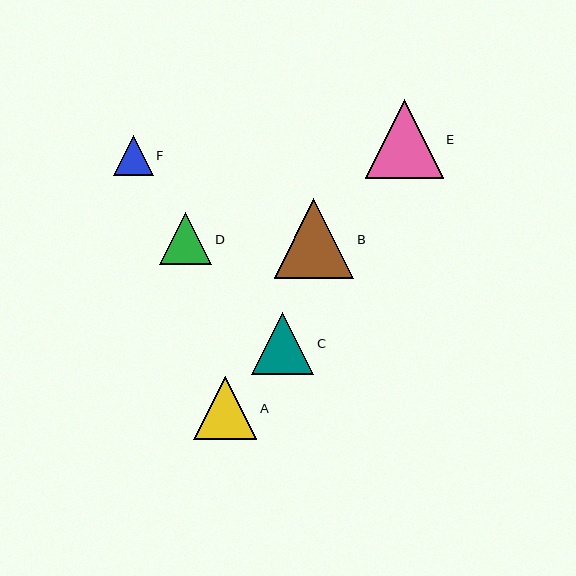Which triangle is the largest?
Triangle B is the largest with a size of approximately 80 pixels.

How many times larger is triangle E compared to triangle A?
Triangle E is approximately 1.2 times the size of triangle A.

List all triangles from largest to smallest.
From largest to smallest: B, E, A, C, D, F.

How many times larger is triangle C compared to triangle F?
Triangle C is approximately 1.6 times the size of triangle F.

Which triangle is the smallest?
Triangle F is the smallest with a size of approximately 39 pixels.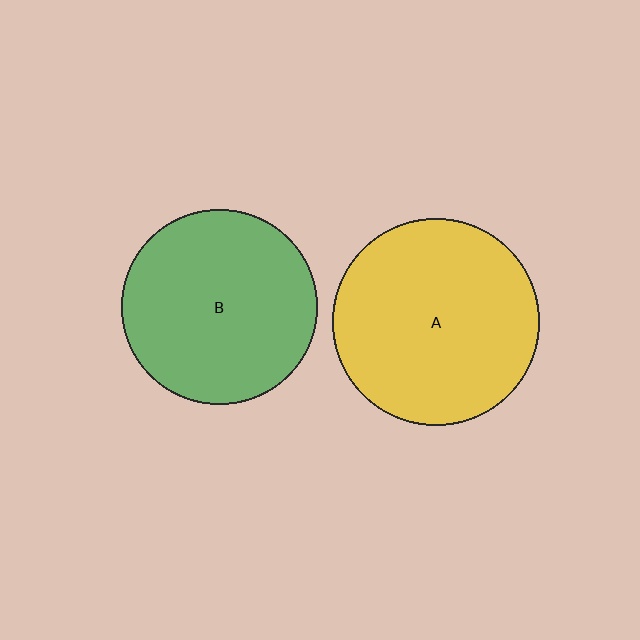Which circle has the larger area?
Circle A (yellow).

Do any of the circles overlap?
No, none of the circles overlap.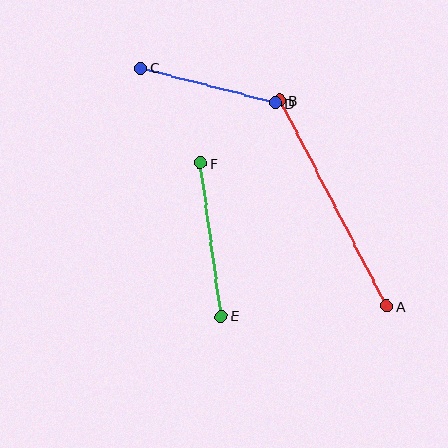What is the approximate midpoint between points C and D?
The midpoint is at approximately (208, 86) pixels.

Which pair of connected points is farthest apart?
Points A and B are farthest apart.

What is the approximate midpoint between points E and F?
The midpoint is at approximately (211, 240) pixels.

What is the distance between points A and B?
The distance is approximately 232 pixels.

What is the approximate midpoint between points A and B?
The midpoint is at approximately (333, 203) pixels.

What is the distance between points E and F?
The distance is approximately 155 pixels.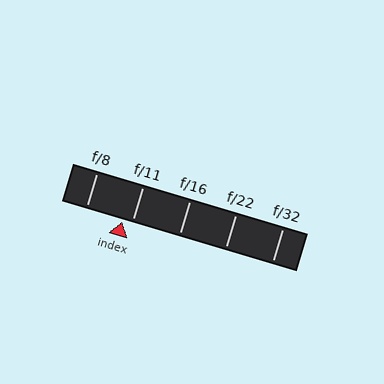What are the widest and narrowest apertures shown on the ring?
The widest aperture shown is f/8 and the narrowest is f/32.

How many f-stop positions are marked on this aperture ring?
There are 5 f-stop positions marked.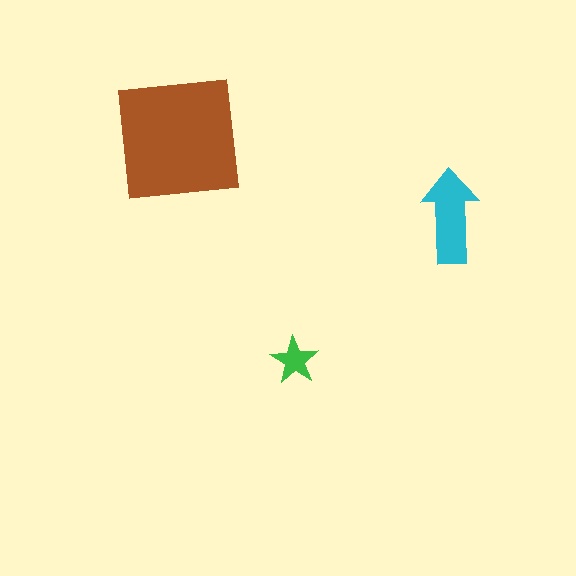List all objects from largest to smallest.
The brown square, the cyan arrow, the green star.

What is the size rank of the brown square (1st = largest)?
1st.